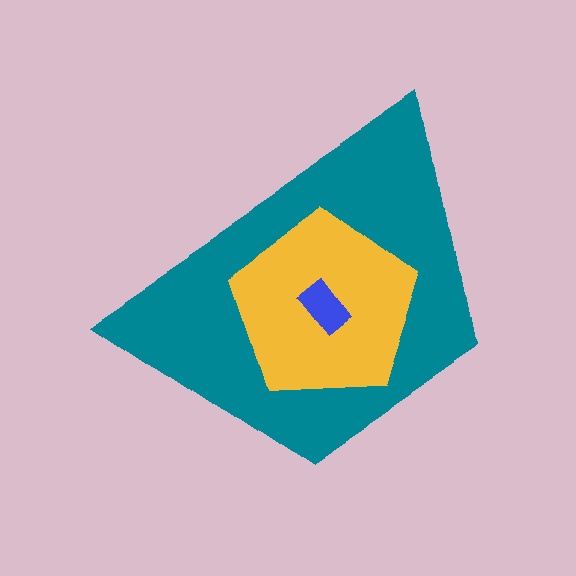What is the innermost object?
The blue rectangle.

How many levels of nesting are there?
3.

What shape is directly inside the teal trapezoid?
The yellow pentagon.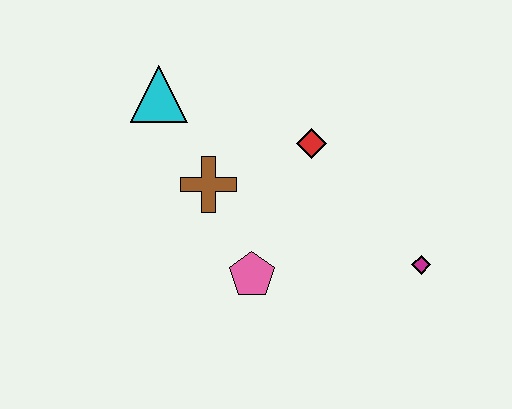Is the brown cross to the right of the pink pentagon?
No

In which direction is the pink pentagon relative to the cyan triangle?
The pink pentagon is below the cyan triangle.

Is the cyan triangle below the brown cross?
No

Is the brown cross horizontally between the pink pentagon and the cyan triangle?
Yes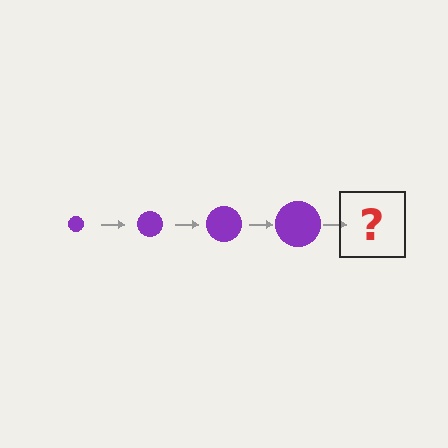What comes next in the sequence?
The next element should be a purple circle, larger than the previous one.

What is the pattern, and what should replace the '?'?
The pattern is that the circle gets progressively larger each step. The '?' should be a purple circle, larger than the previous one.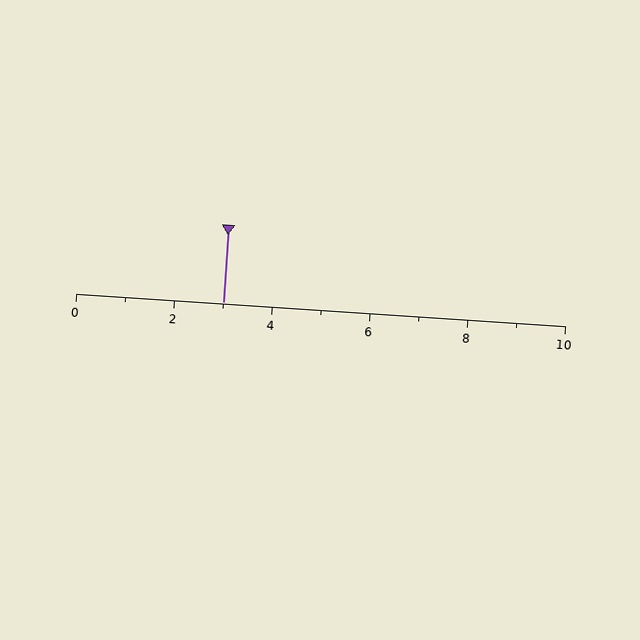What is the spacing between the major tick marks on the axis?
The major ticks are spaced 2 apart.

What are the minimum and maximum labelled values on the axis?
The axis runs from 0 to 10.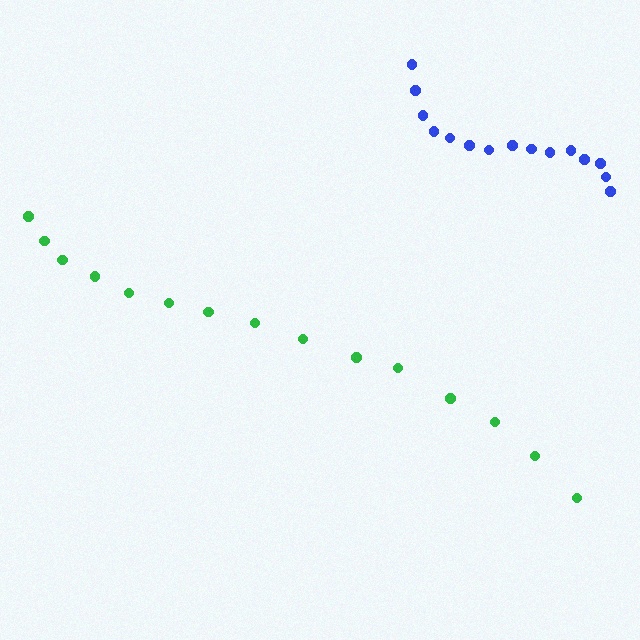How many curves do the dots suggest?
There are 2 distinct paths.